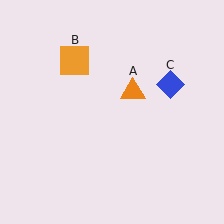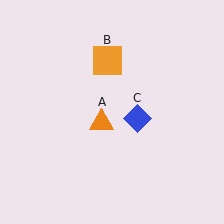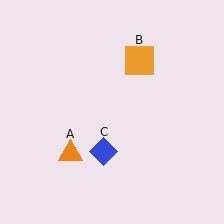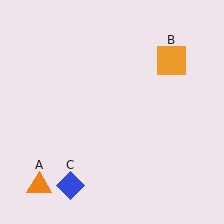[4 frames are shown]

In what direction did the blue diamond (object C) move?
The blue diamond (object C) moved down and to the left.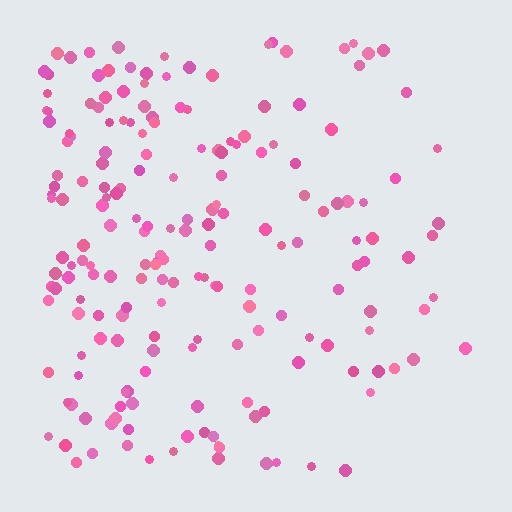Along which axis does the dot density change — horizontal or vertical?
Horizontal.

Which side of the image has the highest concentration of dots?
The left.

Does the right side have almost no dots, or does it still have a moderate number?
Still a moderate number, just noticeably fewer than the left.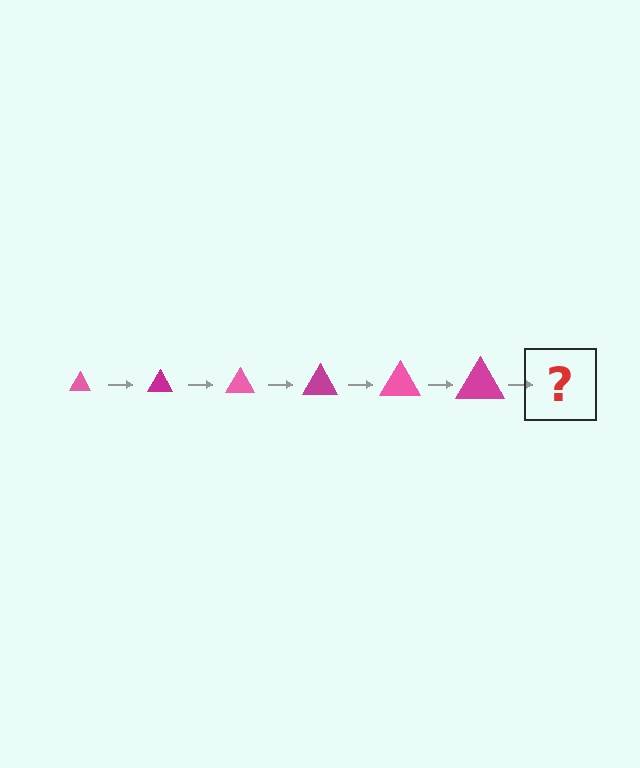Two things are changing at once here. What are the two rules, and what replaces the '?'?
The two rules are that the triangle grows larger each step and the color cycles through pink and magenta. The '?' should be a pink triangle, larger than the previous one.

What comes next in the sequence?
The next element should be a pink triangle, larger than the previous one.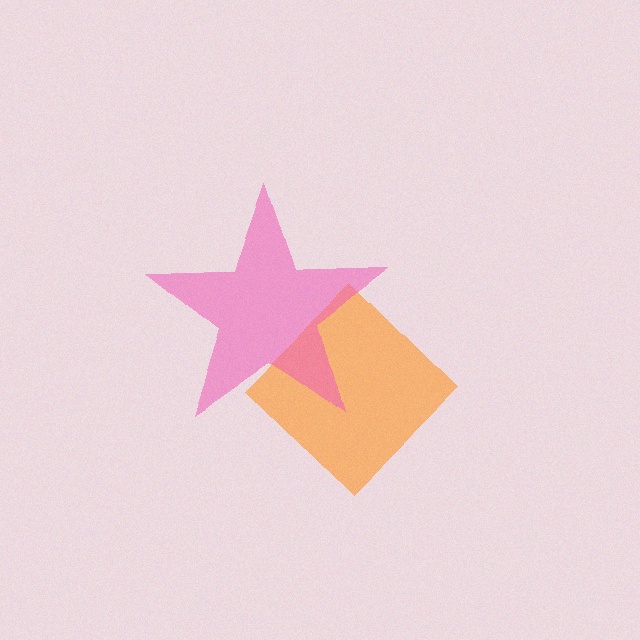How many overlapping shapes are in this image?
There are 2 overlapping shapes in the image.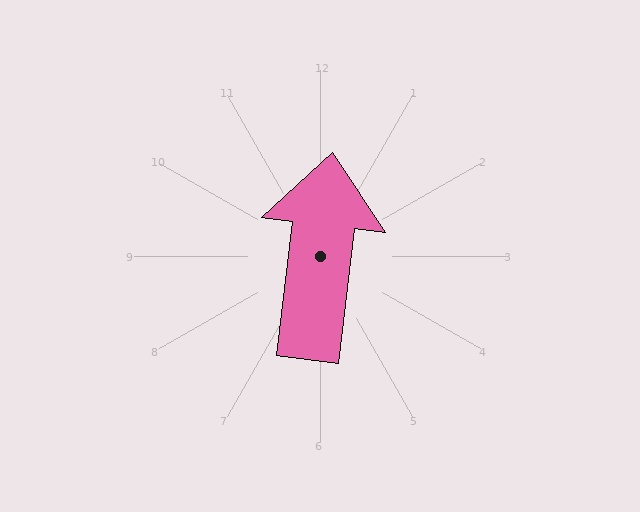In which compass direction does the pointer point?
North.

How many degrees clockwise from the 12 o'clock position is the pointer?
Approximately 7 degrees.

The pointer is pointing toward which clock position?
Roughly 12 o'clock.